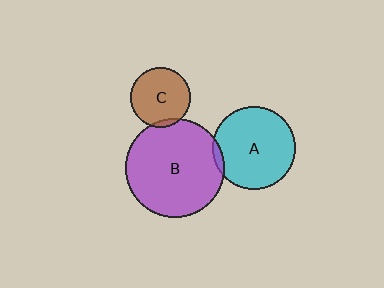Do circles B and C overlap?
Yes.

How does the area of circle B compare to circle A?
Approximately 1.4 times.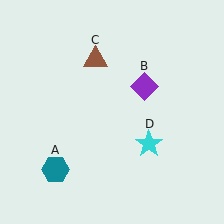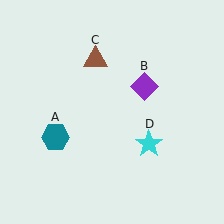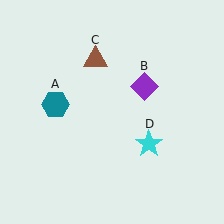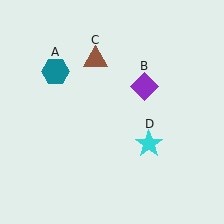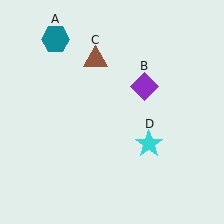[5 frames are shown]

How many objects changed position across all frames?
1 object changed position: teal hexagon (object A).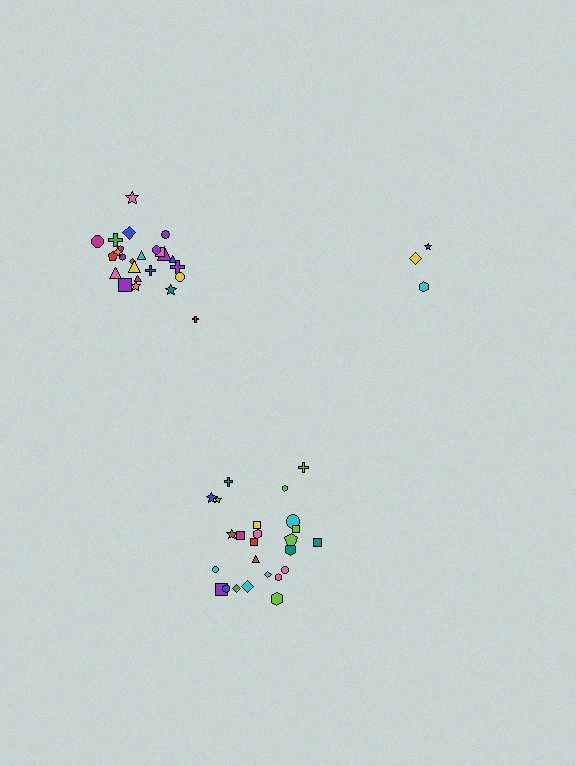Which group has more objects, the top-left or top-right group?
The top-left group.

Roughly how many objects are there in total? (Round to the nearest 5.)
Roughly 55 objects in total.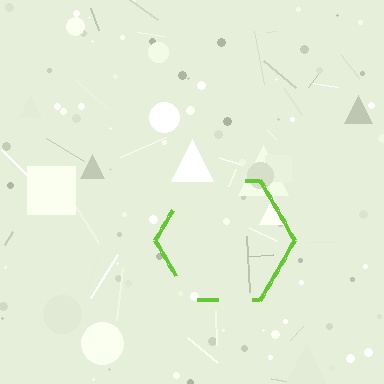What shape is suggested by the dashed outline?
The dashed outline suggests a hexagon.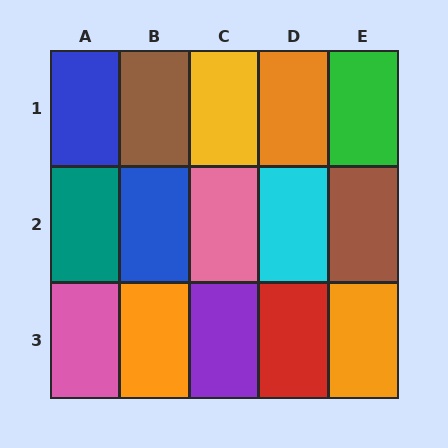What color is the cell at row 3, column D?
Red.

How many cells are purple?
1 cell is purple.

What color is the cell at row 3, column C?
Purple.